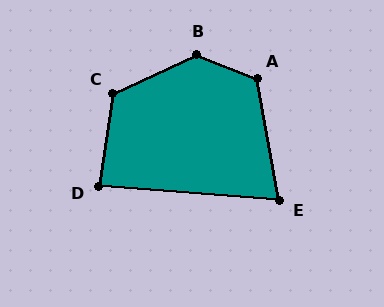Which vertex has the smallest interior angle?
E, at approximately 75 degrees.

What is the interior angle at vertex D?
Approximately 86 degrees (approximately right).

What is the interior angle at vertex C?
Approximately 124 degrees (obtuse).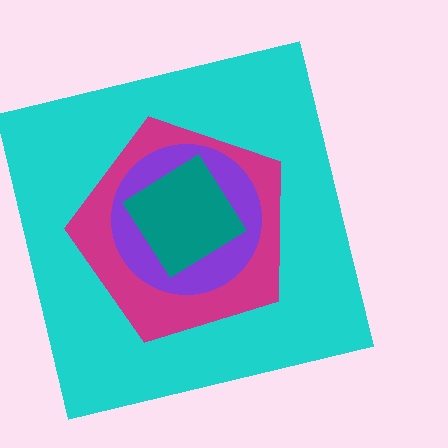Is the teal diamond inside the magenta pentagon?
Yes.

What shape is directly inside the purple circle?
The teal diamond.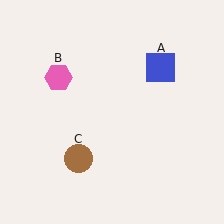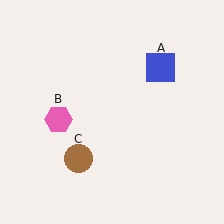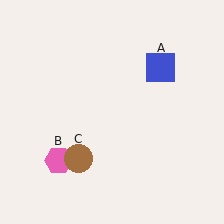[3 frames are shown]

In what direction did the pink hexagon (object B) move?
The pink hexagon (object B) moved down.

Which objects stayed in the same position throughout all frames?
Blue square (object A) and brown circle (object C) remained stationary.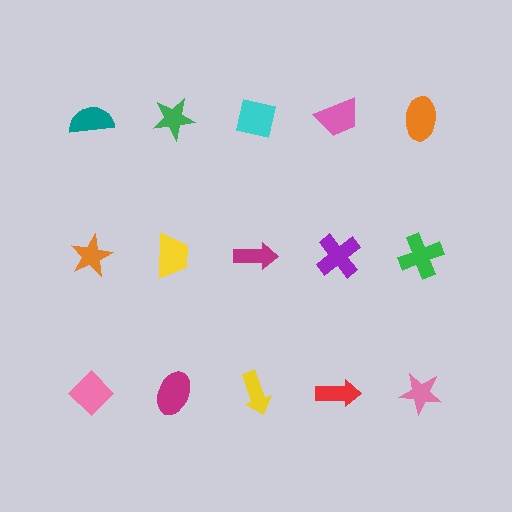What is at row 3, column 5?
A pink star.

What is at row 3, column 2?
A magenta ellipse.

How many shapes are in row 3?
5 shapes.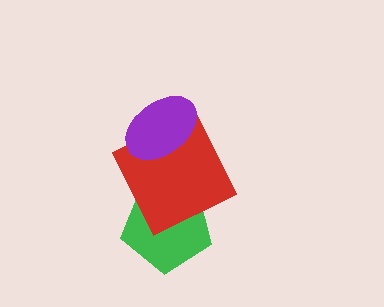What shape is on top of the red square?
The purple ellipse is on top of the red square.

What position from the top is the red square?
The red square is 2nd from the top.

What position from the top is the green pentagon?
The green pentagon is 3rd from the top.